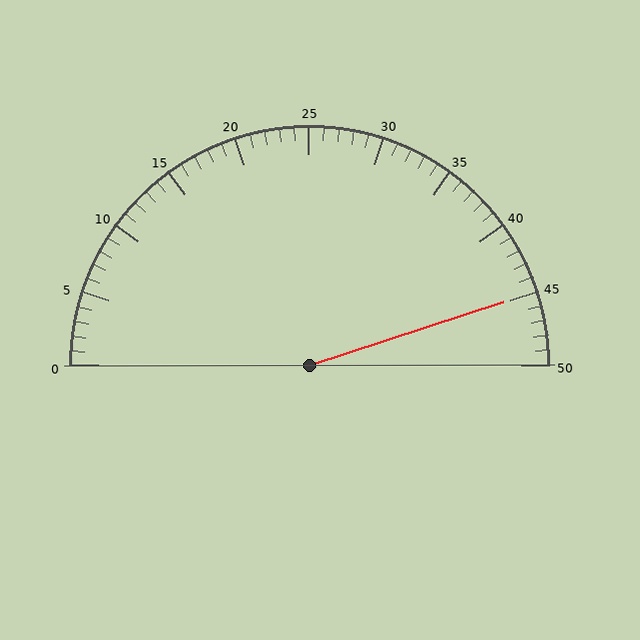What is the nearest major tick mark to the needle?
The nearest major tick mark is 45.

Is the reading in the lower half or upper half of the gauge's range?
The reading is in the upper half of the range (0 to 50).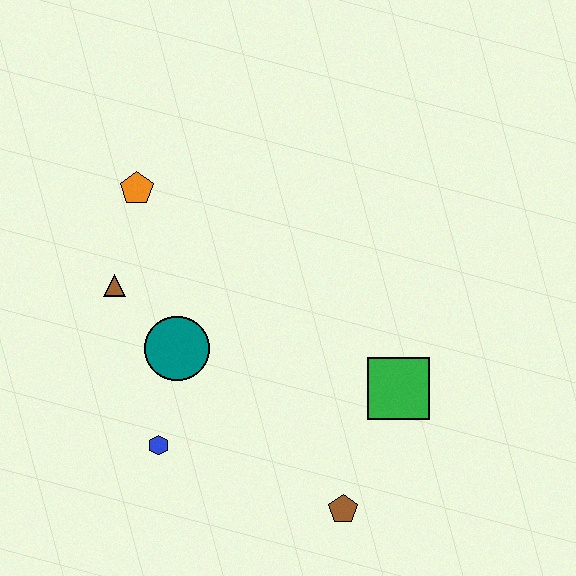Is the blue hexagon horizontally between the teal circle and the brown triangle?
Yes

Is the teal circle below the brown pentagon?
No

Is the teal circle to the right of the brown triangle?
Yes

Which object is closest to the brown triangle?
The teal circle is closest to the brown triangle.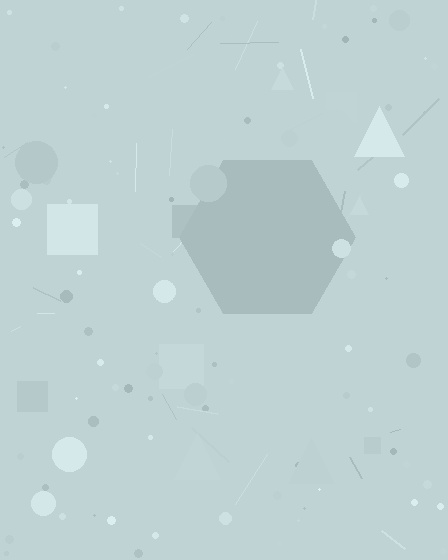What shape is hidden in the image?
A hexagon is hidden in the image.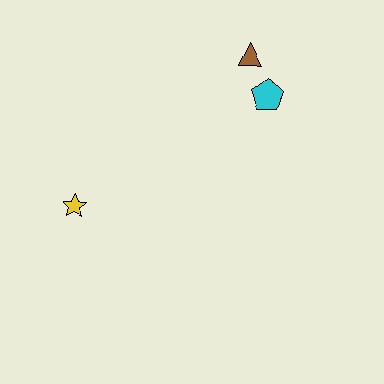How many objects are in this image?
There are 3 objects.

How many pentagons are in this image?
There is 1 pentagon.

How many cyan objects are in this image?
There is 1 cyan object.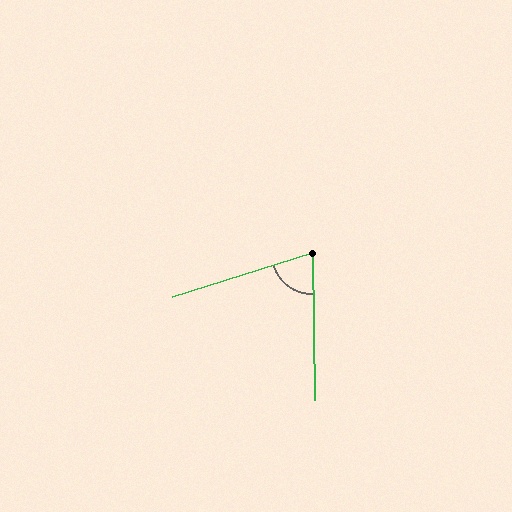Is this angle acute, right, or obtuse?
It is acute.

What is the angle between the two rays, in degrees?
Approximately 74 degrees.